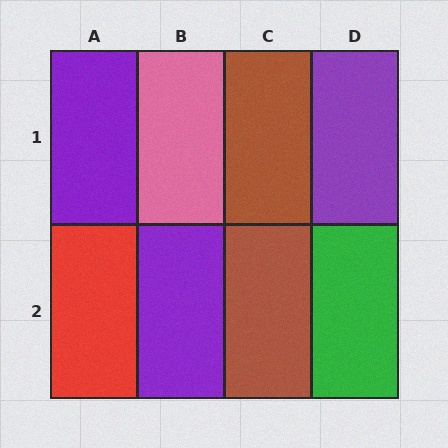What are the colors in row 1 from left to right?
Purple, pink, brown, purple.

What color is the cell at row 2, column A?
Red.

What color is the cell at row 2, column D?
Green.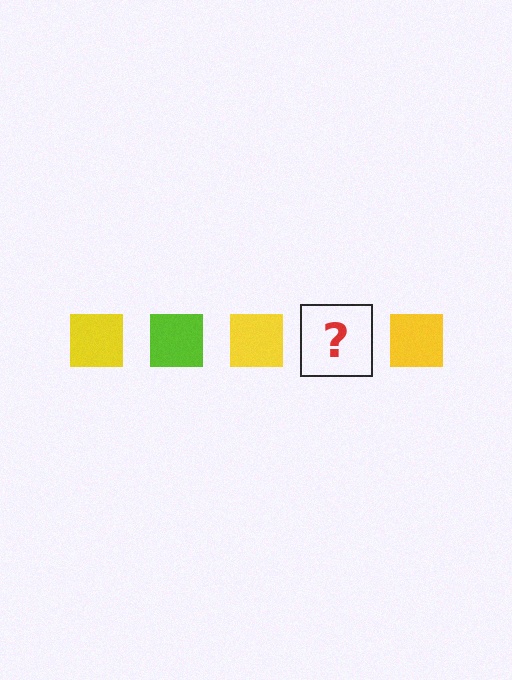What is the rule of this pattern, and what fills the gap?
The rule is that the pattern cycles through yellow, lime squares. The gap should be filled with a lime square.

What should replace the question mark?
The question mark should be replaced with a lime square.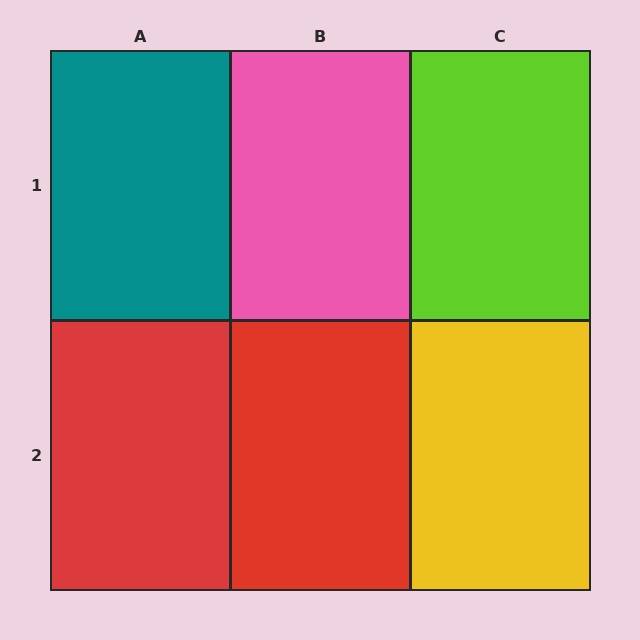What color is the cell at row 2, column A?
Red.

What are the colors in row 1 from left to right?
Teal, pink, lime.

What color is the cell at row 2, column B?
Red.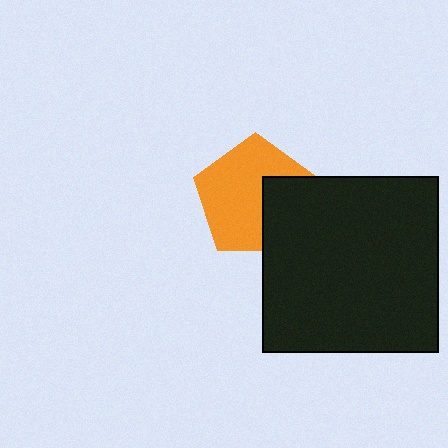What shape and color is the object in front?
The object in front is a black square.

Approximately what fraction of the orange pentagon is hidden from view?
Roughly 33% of the orange pentagon is hidden behind the black square.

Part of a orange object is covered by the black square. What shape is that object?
It is a pentagon.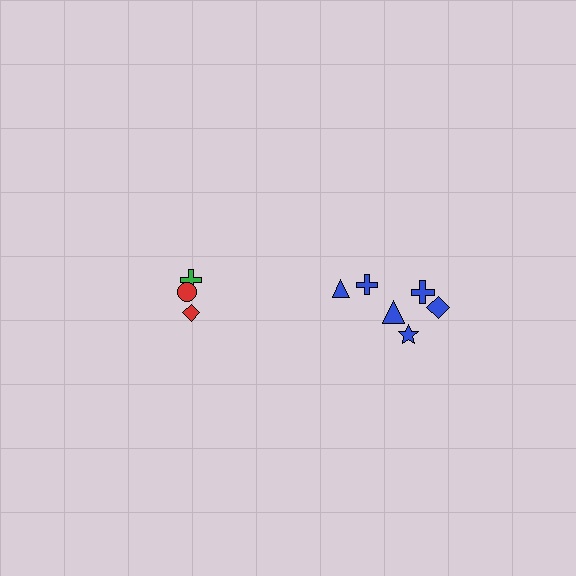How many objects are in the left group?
There are 3 objects.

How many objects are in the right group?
There are 6 objects.